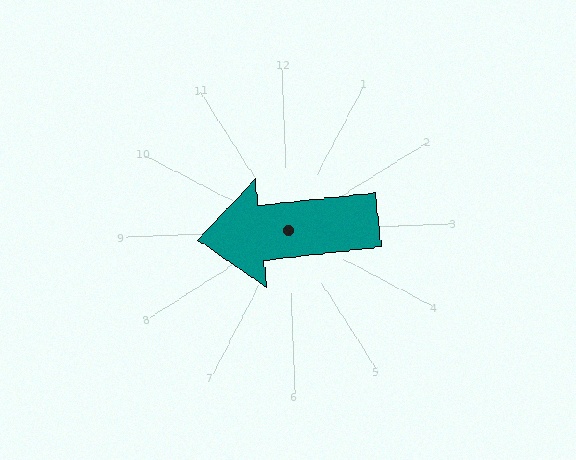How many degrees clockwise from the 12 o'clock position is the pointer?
Approximately 266 degrees.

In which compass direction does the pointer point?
West.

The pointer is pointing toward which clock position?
Roughly 9 o'clock.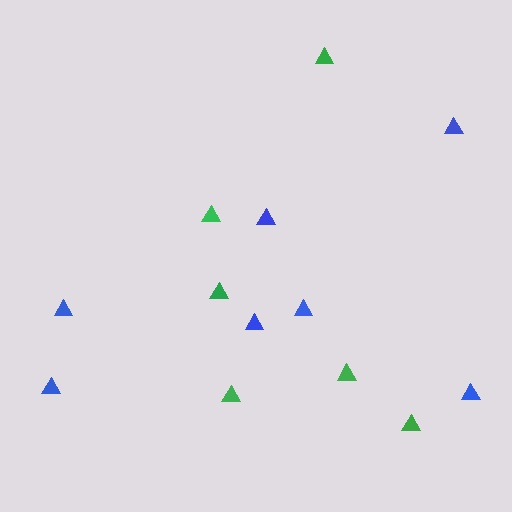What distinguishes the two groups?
There are 2 groups: one group of green triangles (6) and one group of blue triangles (7).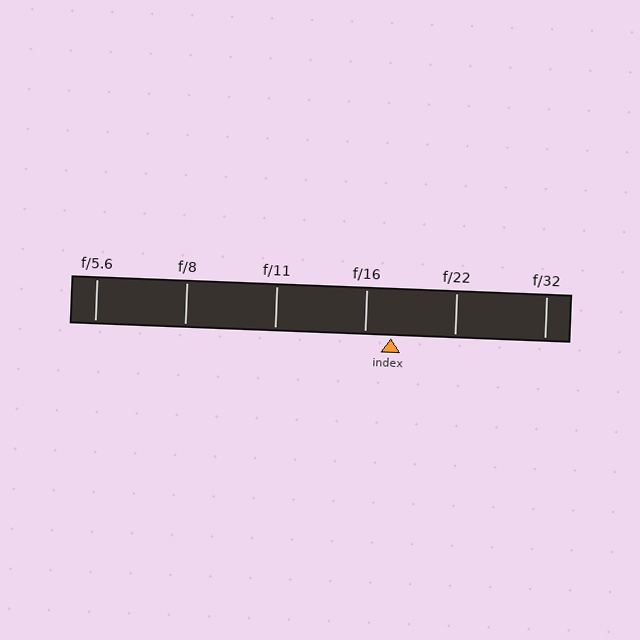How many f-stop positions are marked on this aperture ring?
There are 6 f-stop positions marked.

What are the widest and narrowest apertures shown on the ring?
The widest aperture shown is f/5.6 and the narrowest is f/32.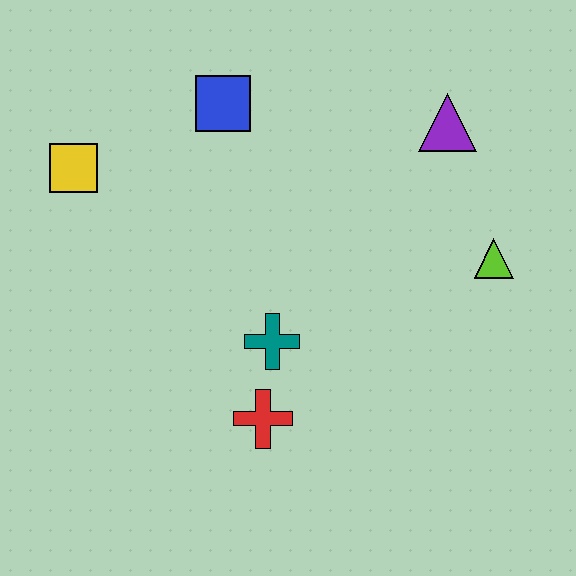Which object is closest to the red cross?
The teal cross is closest to the red cross.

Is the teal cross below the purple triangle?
Yes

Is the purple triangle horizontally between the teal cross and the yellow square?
No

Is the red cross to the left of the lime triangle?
Yes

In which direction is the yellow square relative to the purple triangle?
The yellow square is to the left of the purple triangle.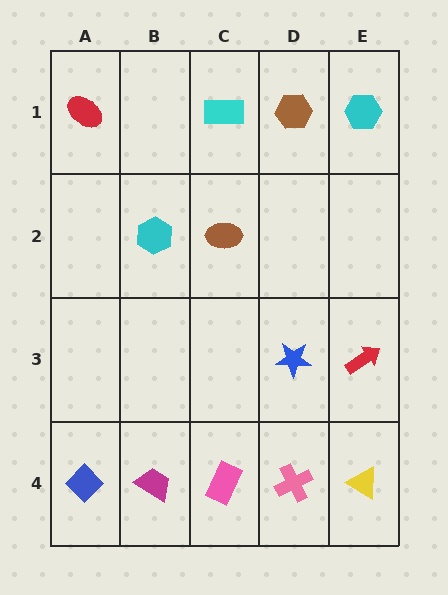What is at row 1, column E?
A cyan hexagon.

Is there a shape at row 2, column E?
No, that cell is empty.